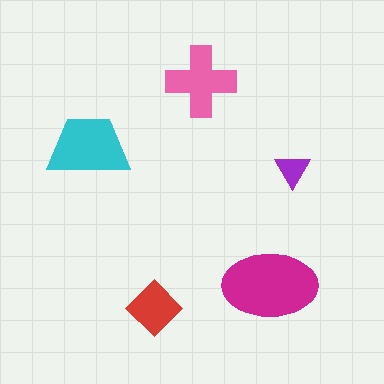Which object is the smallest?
The purple triangle.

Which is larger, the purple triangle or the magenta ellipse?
The magenta ellipse.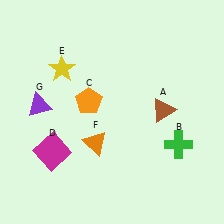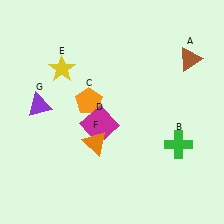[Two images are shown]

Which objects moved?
The objects that moved are: the brown triangle (A), the magenta square (D).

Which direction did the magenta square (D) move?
The magenta square (D) moved right.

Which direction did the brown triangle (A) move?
The brown triangle (A) moved up.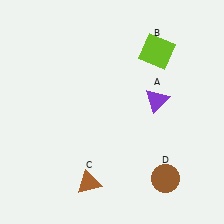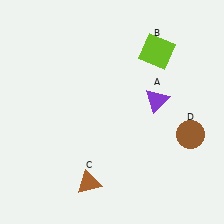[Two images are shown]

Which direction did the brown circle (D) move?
The brown circle (D) moved up.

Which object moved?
The brown circle (D) moved up.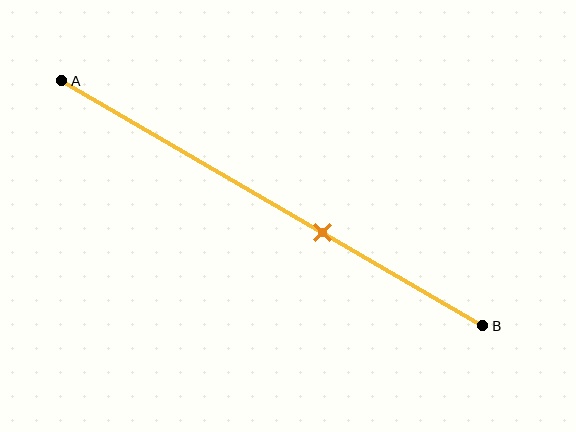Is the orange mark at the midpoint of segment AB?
No, the mark is at about 60% from A, not at the 50% midpoint.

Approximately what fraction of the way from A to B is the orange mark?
The orange mark is approximately 60% of the way from A to B.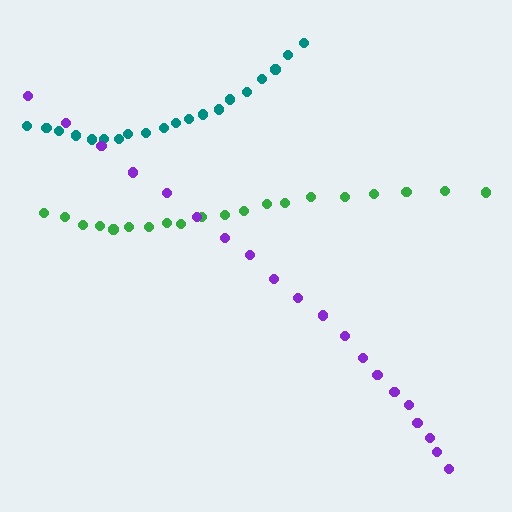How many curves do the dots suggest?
There are 3 distinct paths.